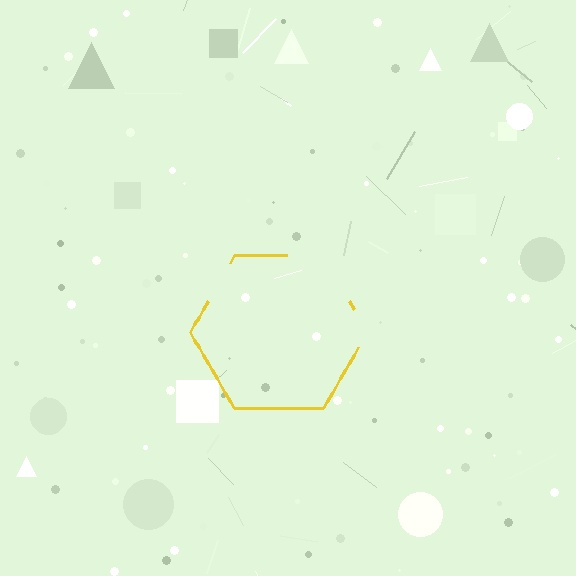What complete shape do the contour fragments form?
The contour fragments form a hexagon.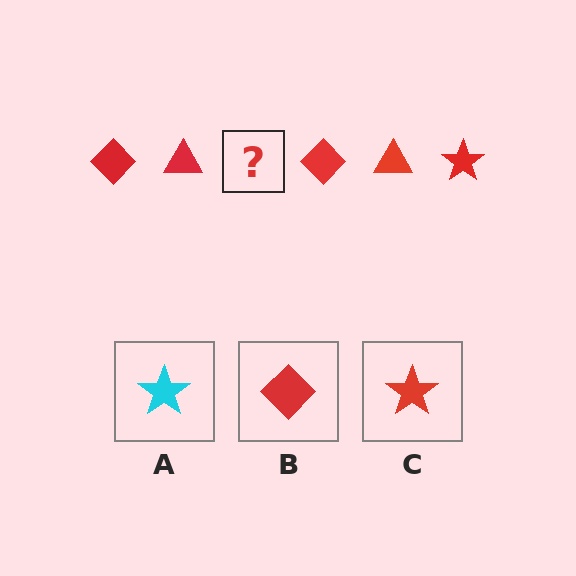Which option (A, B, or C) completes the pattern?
C.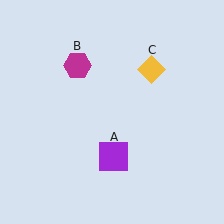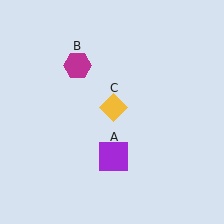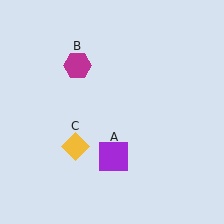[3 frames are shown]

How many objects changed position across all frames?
1 object changed position: yellow diamond (object C).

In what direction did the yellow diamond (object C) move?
The yellow diamond (object C) moved down and to the left.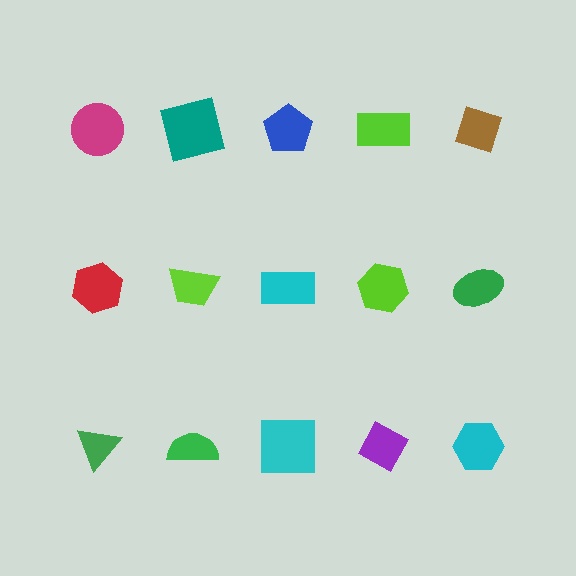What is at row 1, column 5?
A brown diamond.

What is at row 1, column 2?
A teal square.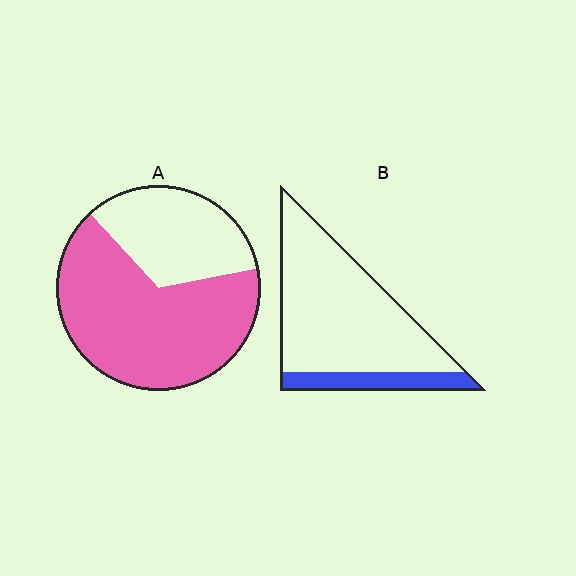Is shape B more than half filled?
No.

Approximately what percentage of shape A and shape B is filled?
A is approximately 65% and B is approximately 20%.